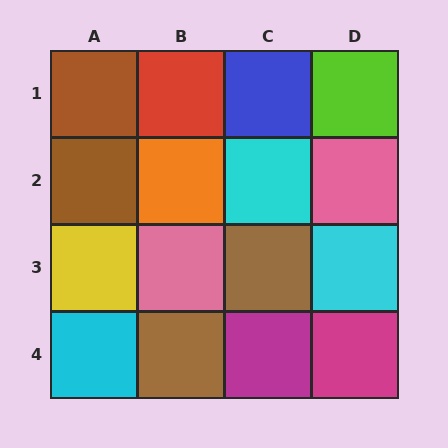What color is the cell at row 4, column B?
Brown.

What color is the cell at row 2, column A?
Brown.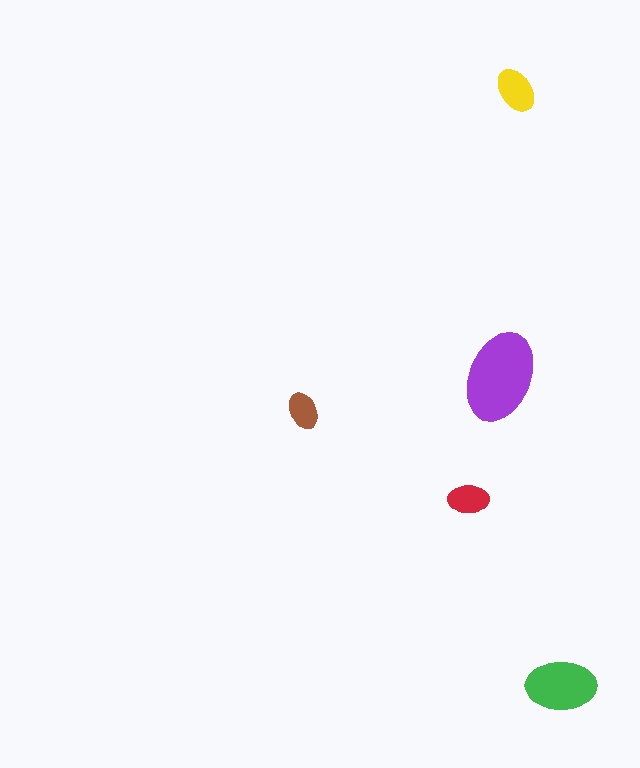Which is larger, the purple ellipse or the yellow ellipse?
The purple one.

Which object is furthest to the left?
The brown ellipse is leftmost.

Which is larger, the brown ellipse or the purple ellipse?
The purple one.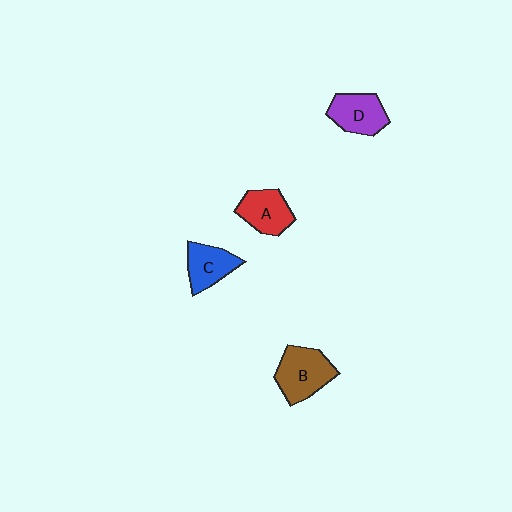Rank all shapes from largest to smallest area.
From largest to smallest: B (brown), A (red), D (purple), C (blue).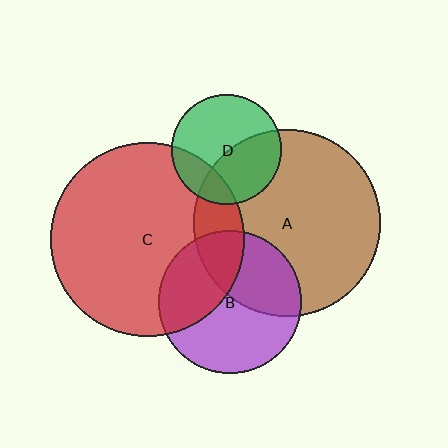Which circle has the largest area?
Circle C (red).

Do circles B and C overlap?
Yes.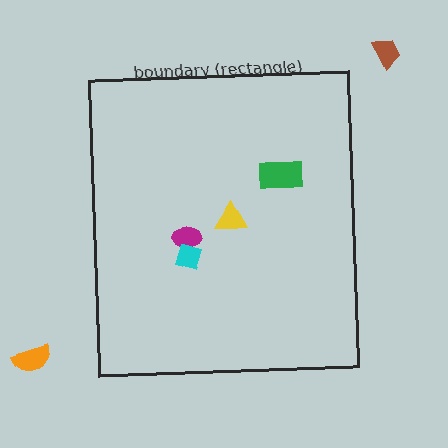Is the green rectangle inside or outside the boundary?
Inside.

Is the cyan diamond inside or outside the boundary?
Inside.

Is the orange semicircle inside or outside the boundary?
Outside.